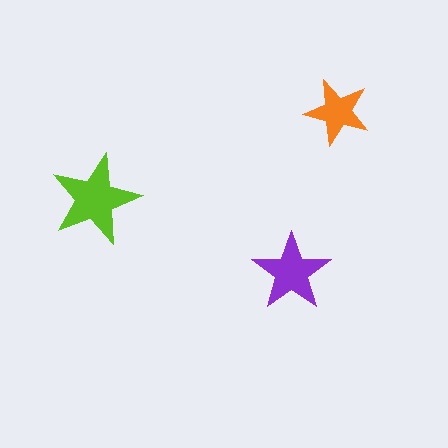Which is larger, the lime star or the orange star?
The lime one.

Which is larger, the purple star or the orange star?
The purple one.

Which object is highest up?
The orange star is topmost.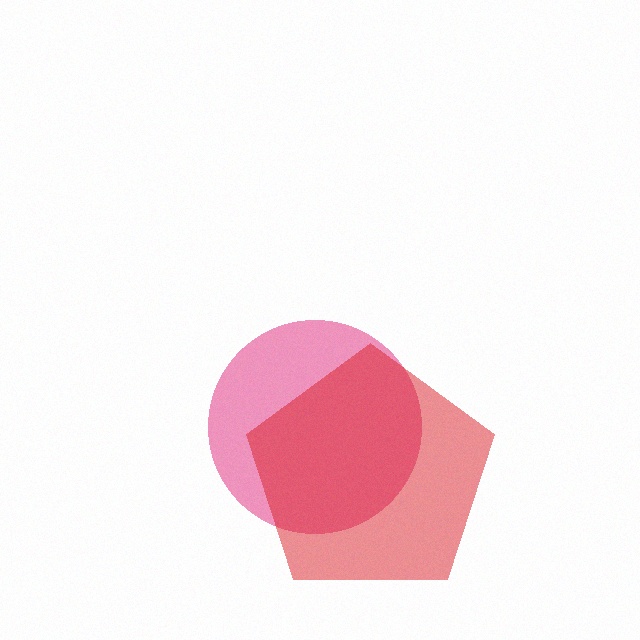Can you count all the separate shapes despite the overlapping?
Yes, there are 2 separate shapes.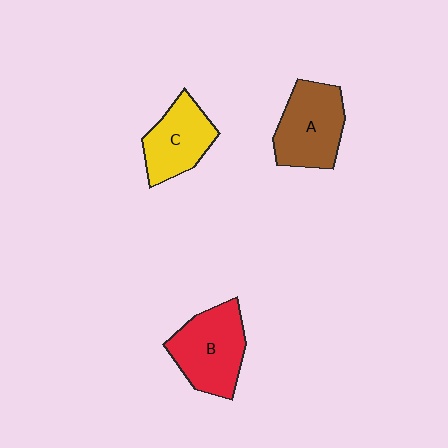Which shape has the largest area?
Shape B (red).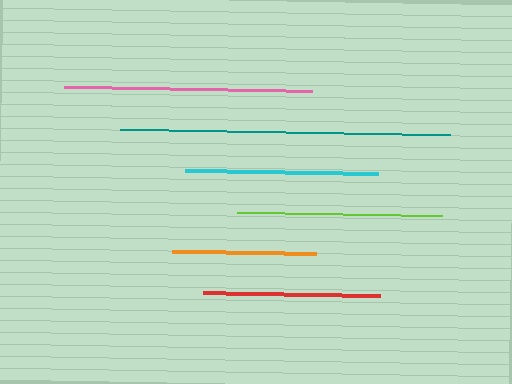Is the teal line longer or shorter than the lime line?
The teal line is longer than the lime line.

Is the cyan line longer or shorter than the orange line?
The cyan line is longer than the orange line.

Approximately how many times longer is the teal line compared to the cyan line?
The teal line is approximately 1.7 times the length of the cyan line.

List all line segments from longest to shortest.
From longest to shortest: teal, pink, lime, cyan, red, orange.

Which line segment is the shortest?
The orange line is the shortest at approximately 144 pixels.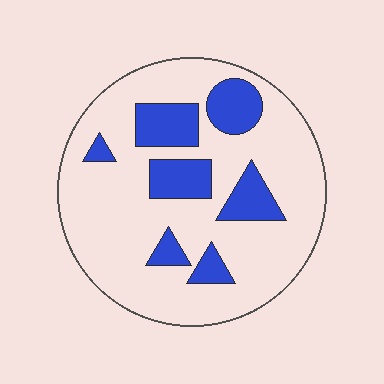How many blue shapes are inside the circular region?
7.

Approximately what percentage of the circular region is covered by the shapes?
Approximately 20%.